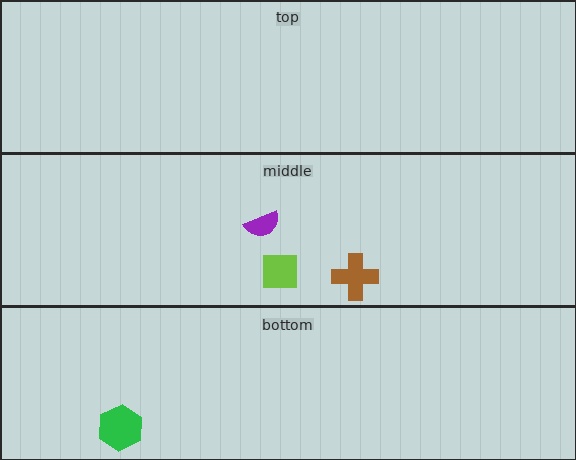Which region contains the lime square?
The middle region.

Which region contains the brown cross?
The middle region.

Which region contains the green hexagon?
The bottom region.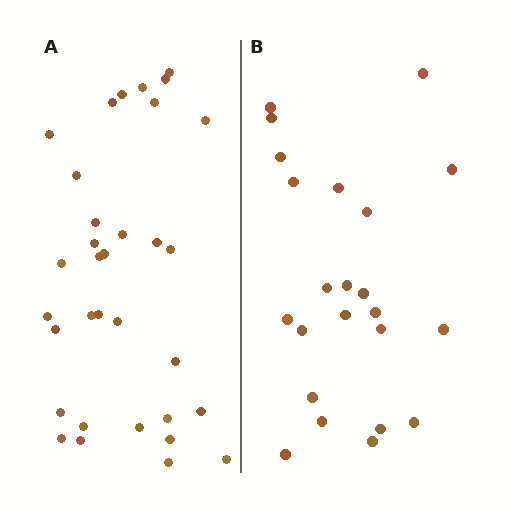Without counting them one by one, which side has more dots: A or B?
Region A (the left region) has more dots.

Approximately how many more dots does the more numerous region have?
Region A has roughly 10 or so more dots than region B.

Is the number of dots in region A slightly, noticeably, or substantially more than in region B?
Region A has noticeably more, but not dramatically so. The ratio is roughly 1.4 to 1.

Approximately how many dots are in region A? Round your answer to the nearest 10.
About 30 dots. (The exact count is 33, which rounds to 30.)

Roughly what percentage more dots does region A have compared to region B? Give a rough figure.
About 45% more.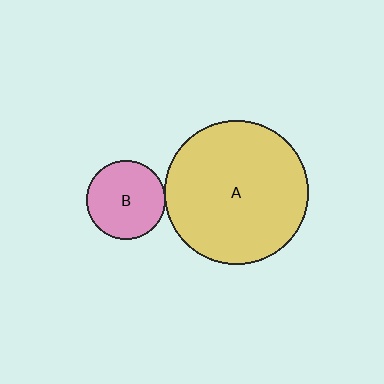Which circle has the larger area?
Circle A (yellow).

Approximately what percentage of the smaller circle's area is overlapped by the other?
Approximately 5%.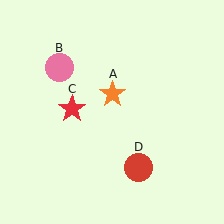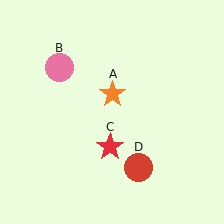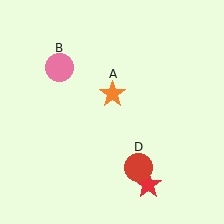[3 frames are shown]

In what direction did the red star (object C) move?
The red star (object C) moved down and to the right.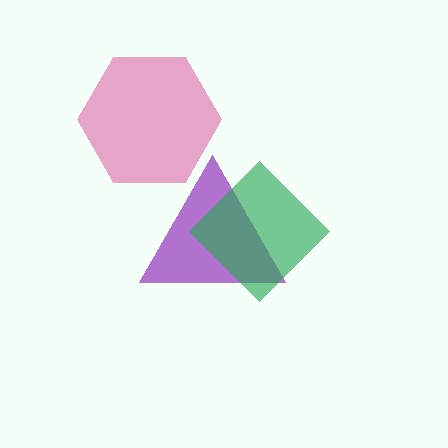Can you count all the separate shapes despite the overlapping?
Yes, there are 3 separate shapes.